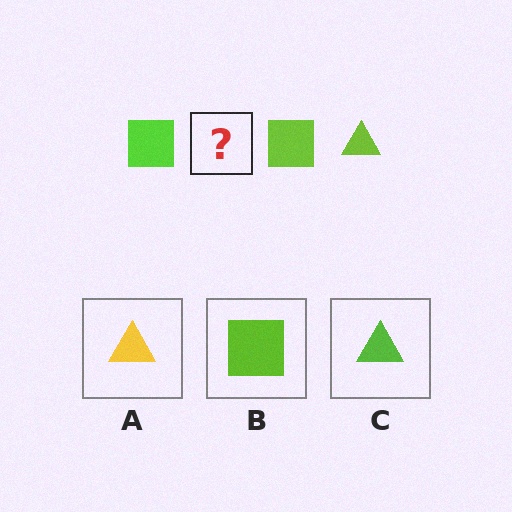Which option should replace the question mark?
Option C.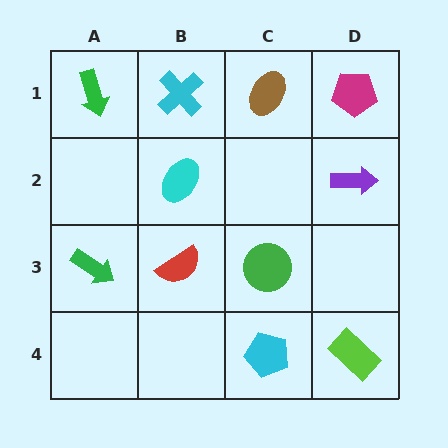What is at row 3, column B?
A red semicircle.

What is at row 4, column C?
A cyan pentagon.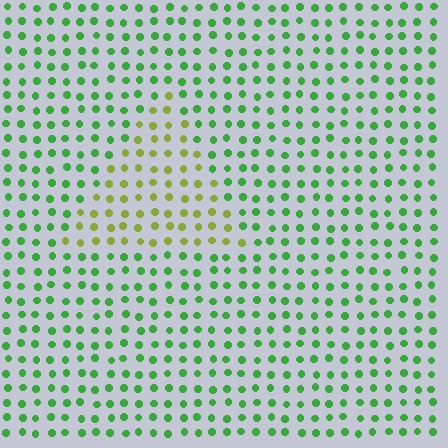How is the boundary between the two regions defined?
The boundary is defined purely by a slight shift in hue (about 44 degrees). Spacing, size, and orientation are identical on both sides.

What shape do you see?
I see a triangle.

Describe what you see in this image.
The image is filled with small green elements in a uniform arrangement. A triangle-shaped region is visible where the elements are tinted to a slightly different hue, forming a subtle color boundary.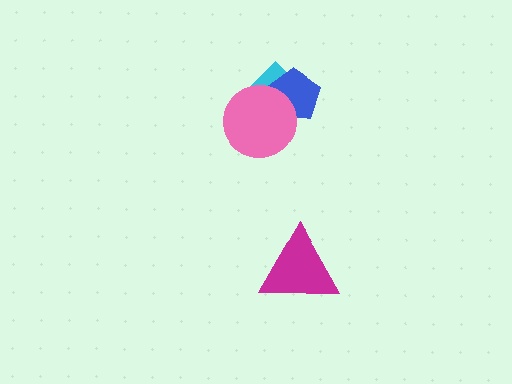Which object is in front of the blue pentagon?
The pink circle is in front of the blue pentagon.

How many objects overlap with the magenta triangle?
0 objects overlap with the magenta triangle.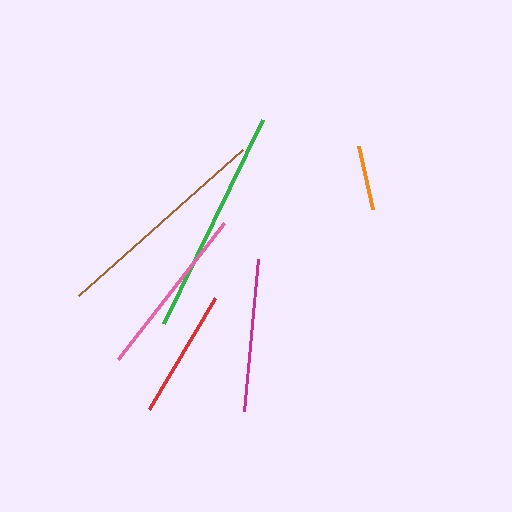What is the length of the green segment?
The green segment is approximately 226 pixels long.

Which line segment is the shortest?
The orange line is the shortest at approximately 64 pixels.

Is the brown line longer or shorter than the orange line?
The brown line is longer than the orange line.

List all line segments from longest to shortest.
From longest to shortest: green, brown, pink, magenta, red, orange.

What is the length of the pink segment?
The pink segment is approximately 172 pixels long.